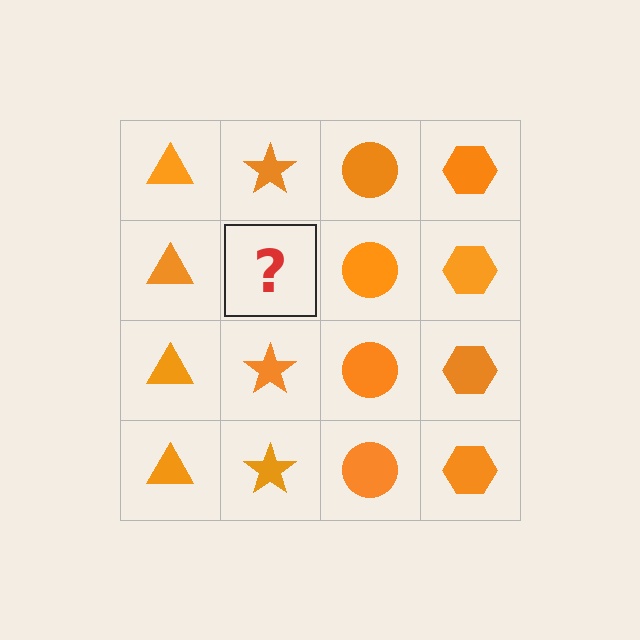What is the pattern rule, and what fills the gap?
The rule is that each column has a consistent shape. The gap should be filled with an orange star.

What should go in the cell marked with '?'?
The missing cell should contain an orange star.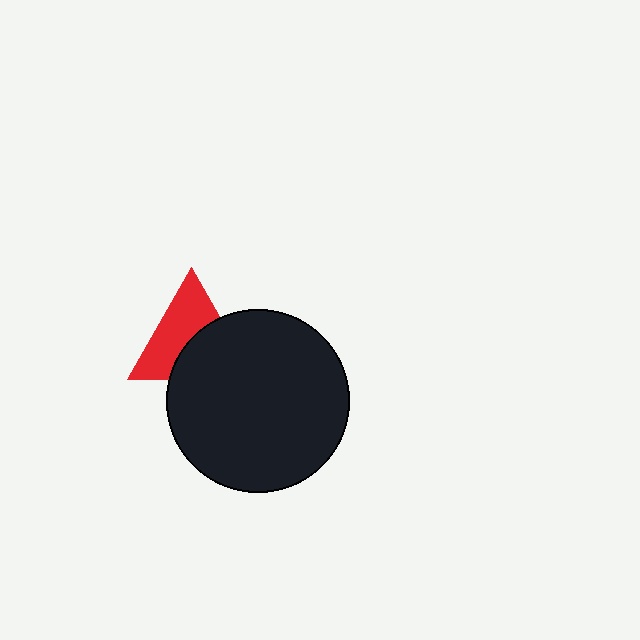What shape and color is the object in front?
The object in front is a black circle.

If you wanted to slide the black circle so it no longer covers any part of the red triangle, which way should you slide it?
Slide it down — that is the most direct way to separate the two shapes.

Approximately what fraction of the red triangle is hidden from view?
Roughly 44% of the red triangle is hidden behind the black circle.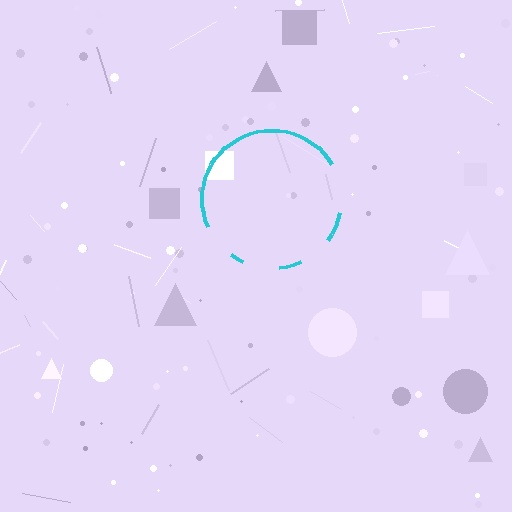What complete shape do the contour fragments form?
The contour fragments form a circle.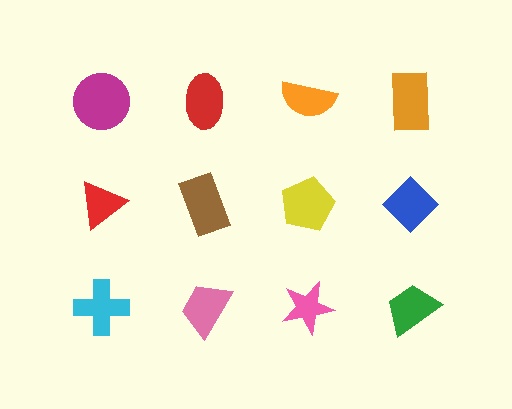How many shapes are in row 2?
4 shapes.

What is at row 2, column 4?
A blue diamond.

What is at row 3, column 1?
A cyan cross.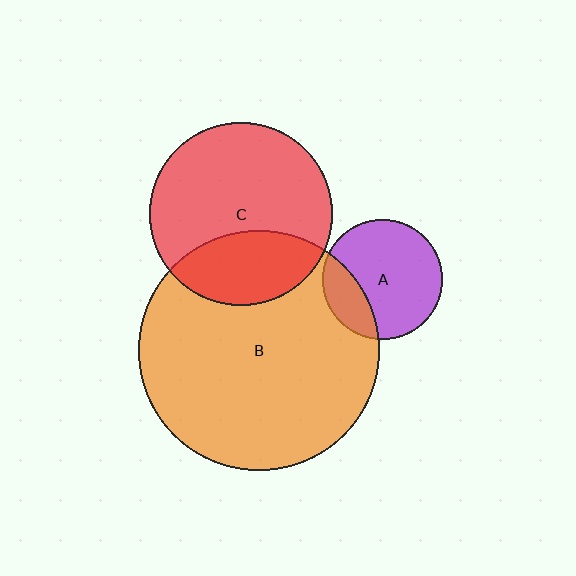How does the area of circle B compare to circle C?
Approximately 1.7 times.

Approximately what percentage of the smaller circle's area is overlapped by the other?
Approximately 30%.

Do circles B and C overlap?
Yes.